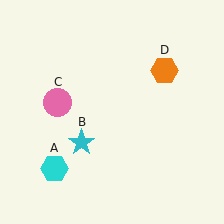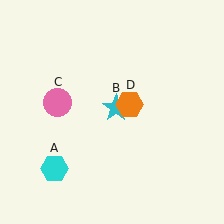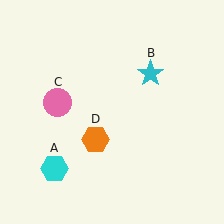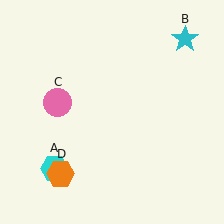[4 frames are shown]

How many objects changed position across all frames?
2 objects changed position: cyan star (object B), orange hexagon (object D).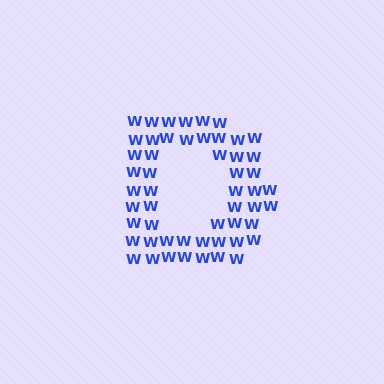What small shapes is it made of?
It is made of small letter W's.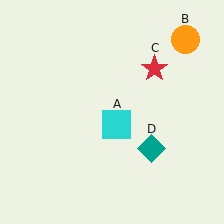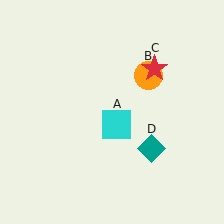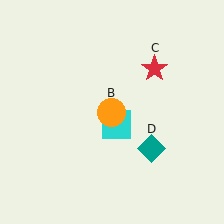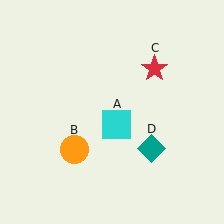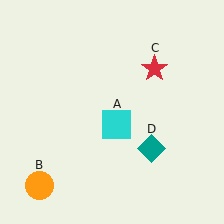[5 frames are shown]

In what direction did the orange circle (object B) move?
The orange circle (object B) moved down and to the left.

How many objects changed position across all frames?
1 object changed position: orange circle (object B).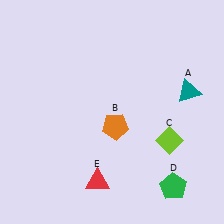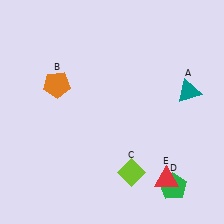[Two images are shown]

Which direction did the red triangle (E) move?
The red triangle (E) moved right.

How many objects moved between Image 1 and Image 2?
3 objects moved between the two images.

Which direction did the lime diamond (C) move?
The lime diamond (C) moved left.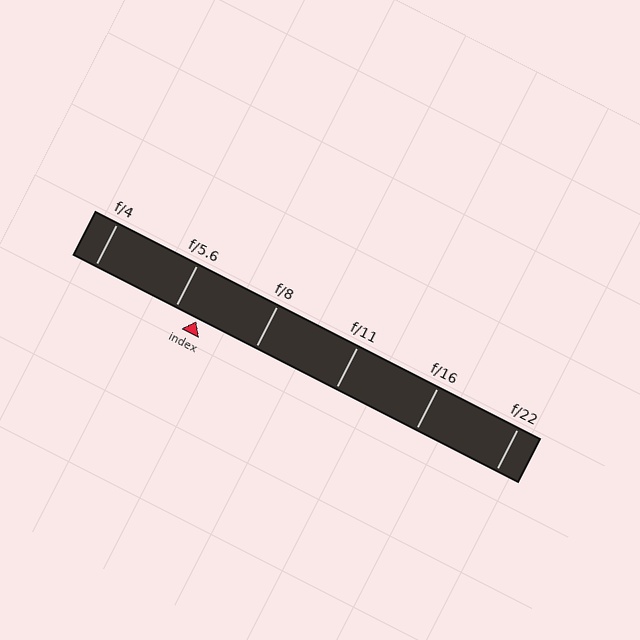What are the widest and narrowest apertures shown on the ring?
The widest aperture shown is f/4 and the narrowest is f/22.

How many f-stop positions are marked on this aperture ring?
There are 6 f-stop positions marked.